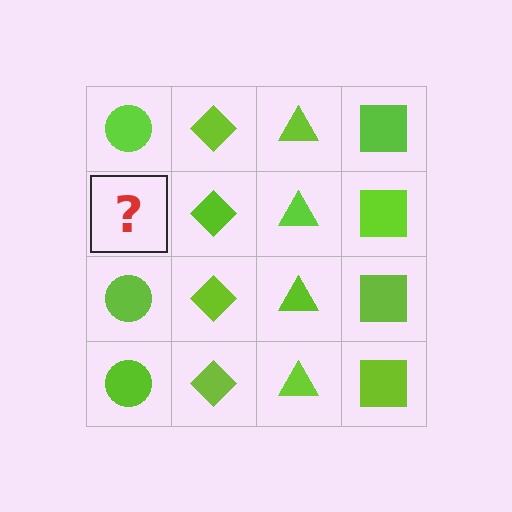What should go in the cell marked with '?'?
The missing cell should contain a lime circle.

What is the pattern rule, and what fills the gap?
The rule is that each column has a consistent shape. The gap should be filled with a lime circle.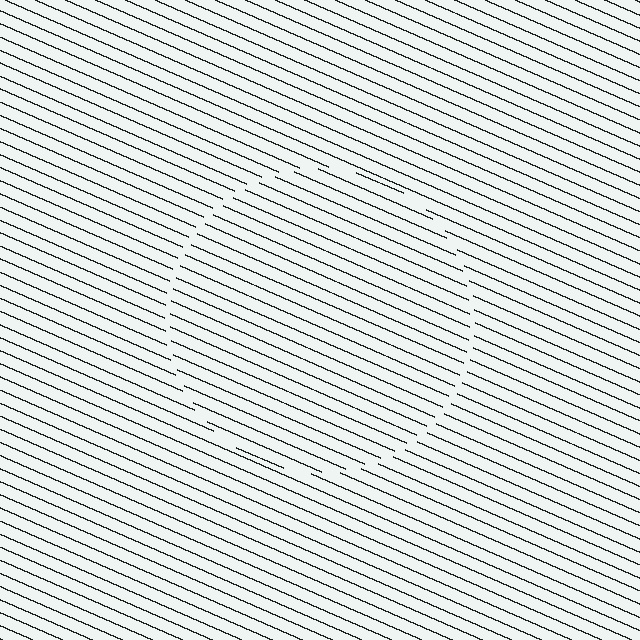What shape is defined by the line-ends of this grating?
An illusory circle. The interior of the shape contains the same grating, shifted by half a period — the contour is defined by the phase discontinuity where line-ends from the inner and outer gratings abut.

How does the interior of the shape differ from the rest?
The interior of the shape contains the same grating, shifted by half a period — the contour is defined by the phase discontinuity where line-ends from the inner and outer gratings abut.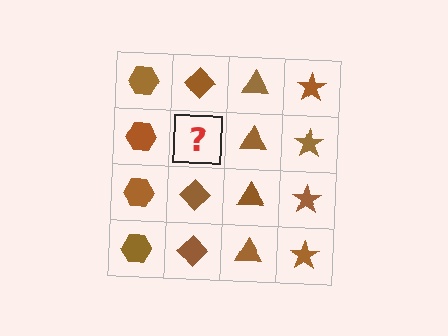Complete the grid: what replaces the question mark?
The question mark should be replaced with a brown diamond.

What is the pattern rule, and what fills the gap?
The rule is that each column has a consistent shape. The gap should be filled with a brown diamond.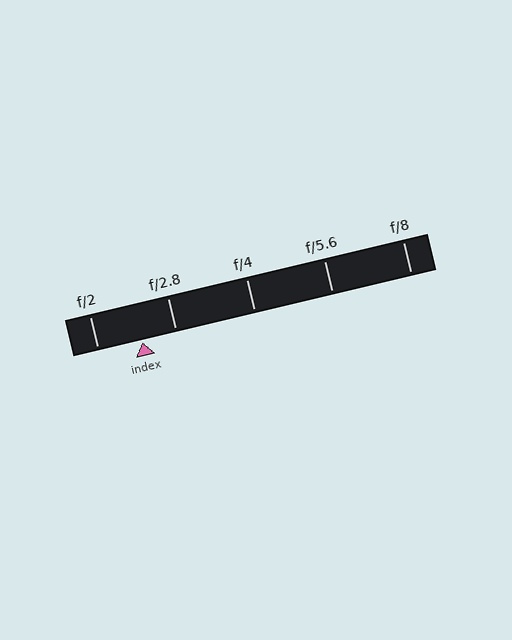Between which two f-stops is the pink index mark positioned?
The index mark is between f/2 and f/2.8.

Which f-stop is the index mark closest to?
The index mark is closest to f/2.8.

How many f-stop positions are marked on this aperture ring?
There are 5 f-stop positions marked.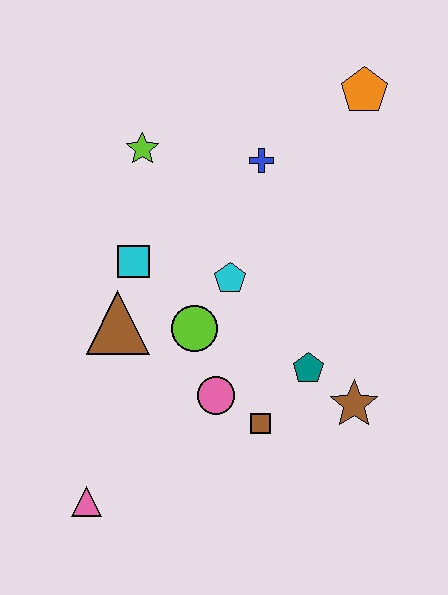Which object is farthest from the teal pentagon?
The orange pentagon is farthest from the teal pentagon.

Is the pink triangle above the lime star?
No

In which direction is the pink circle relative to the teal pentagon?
The pink circle is to the left of the teal pentagon.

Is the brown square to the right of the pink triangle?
Yes